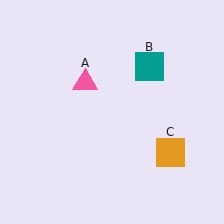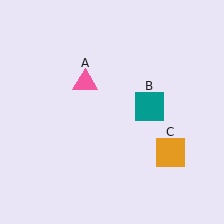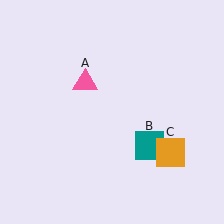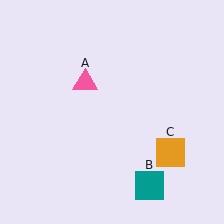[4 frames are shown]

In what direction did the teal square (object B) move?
The teal square (object B) moved down.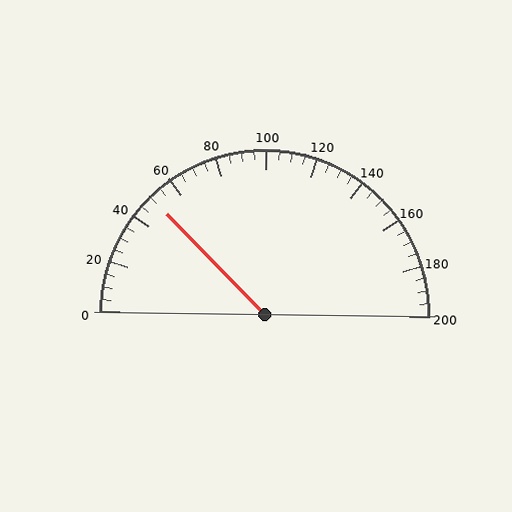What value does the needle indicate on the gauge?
The needle indicates approximately 50.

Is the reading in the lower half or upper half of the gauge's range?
The reading is in the lower half of the range (0 to 200).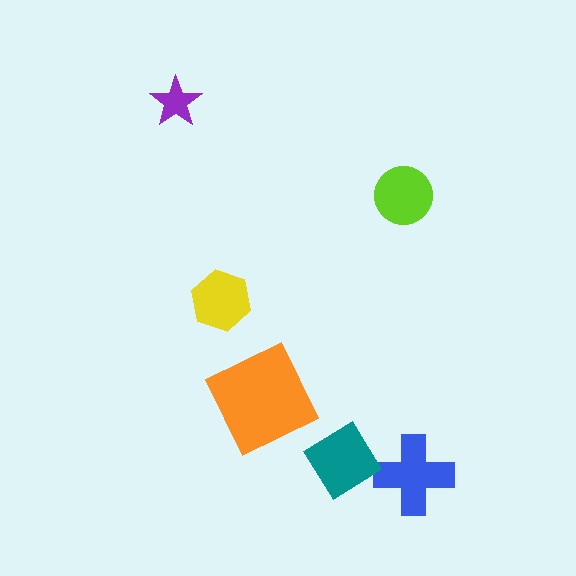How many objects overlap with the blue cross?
1 object overlaps with the blue cross.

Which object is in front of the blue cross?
The teal diamond is in front of the blue cross.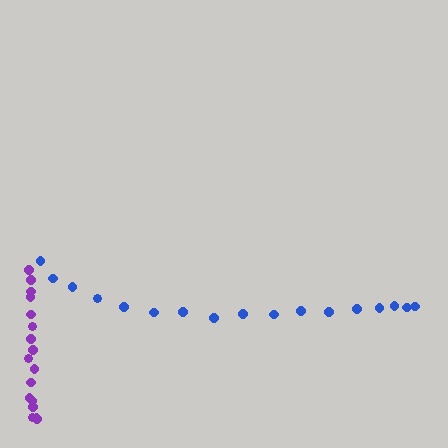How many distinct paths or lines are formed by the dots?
There are 2 distinct paths.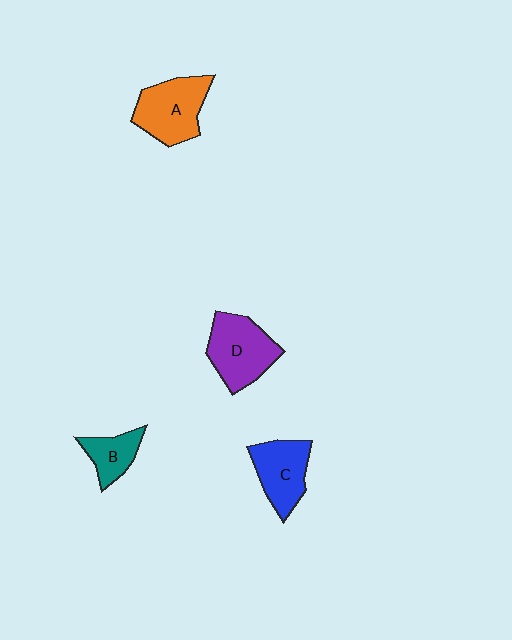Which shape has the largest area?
Shape D (purple).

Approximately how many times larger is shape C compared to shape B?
Approximately 1.5 times.